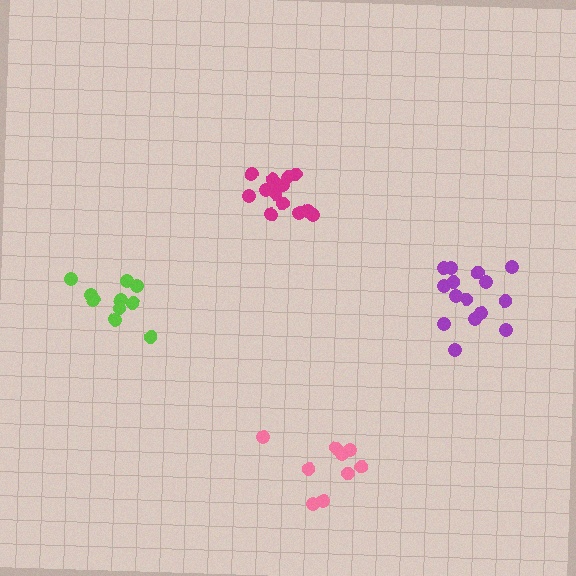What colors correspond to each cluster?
The clusters are colored: pink, purple, magenta, lime.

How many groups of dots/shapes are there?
There are 4 groups.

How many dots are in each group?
Group 1: 9 dots, Group 2: 15 dots, Group 3: 15 dots, Group 4: 10 dots (49 total).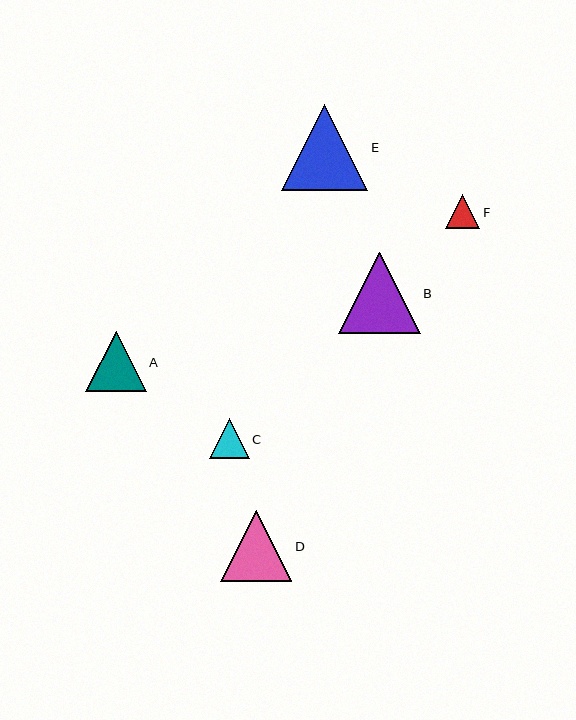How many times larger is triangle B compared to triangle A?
Triangle B is approximately 1.4 times the size of triangle A.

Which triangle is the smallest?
Triangle F is the smallest with a size of approximately 34 pixels.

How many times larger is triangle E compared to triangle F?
Triangle E is approximately 2.5 times the size of triangle F.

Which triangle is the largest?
Triangle E is the largest with a size of approximately 86 pixels.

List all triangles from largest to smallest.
From largest to smallest: E, B, D, A, C, F.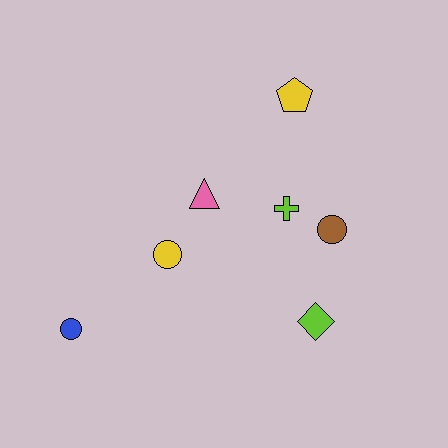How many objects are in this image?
There are 7 objects.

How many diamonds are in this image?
There is 1 diamond.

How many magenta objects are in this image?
There are no magenta objects.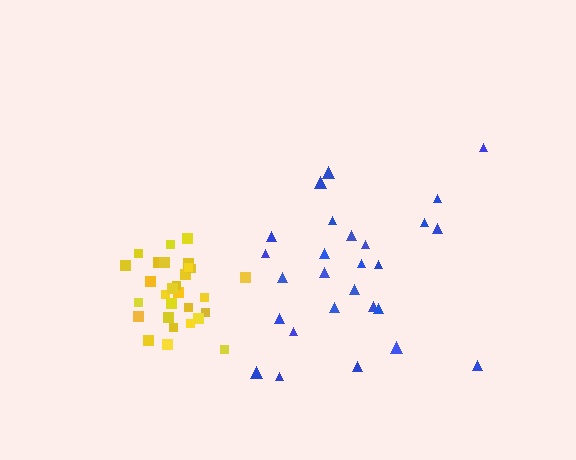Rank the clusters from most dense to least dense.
yellow, blue.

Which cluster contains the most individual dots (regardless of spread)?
Yellow (29).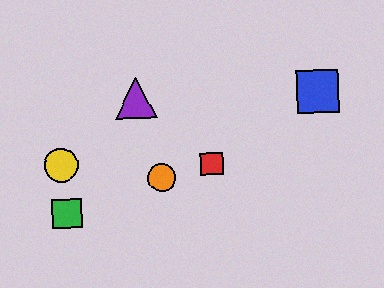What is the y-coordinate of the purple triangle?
The purple triangle is at y≈98.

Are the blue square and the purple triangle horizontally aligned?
Yes, both are at y≈91.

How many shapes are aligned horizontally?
2 shapes (the blue square, the purple triangle) are aligned horizontally.